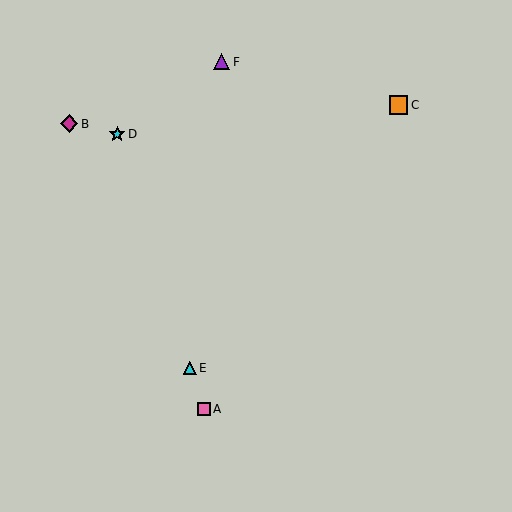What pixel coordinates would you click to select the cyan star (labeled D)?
Click at (117, 134) to select the cyan star D.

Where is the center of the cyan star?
The center of the cyan star is at (117, 134).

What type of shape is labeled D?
Shape D is a cyan star.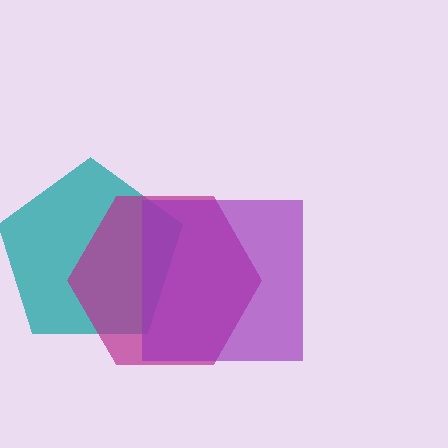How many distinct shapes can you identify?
There are 3 distinct shapes: a teal pentagon, a magenta hexagon, a purple square.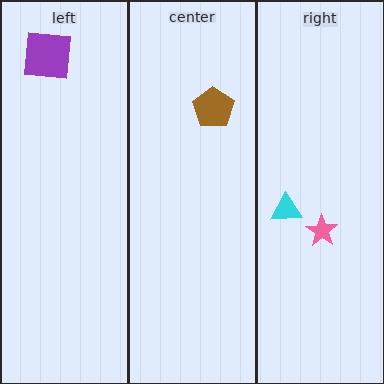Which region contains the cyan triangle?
The right region.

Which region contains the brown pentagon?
The center region.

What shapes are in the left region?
The purple square.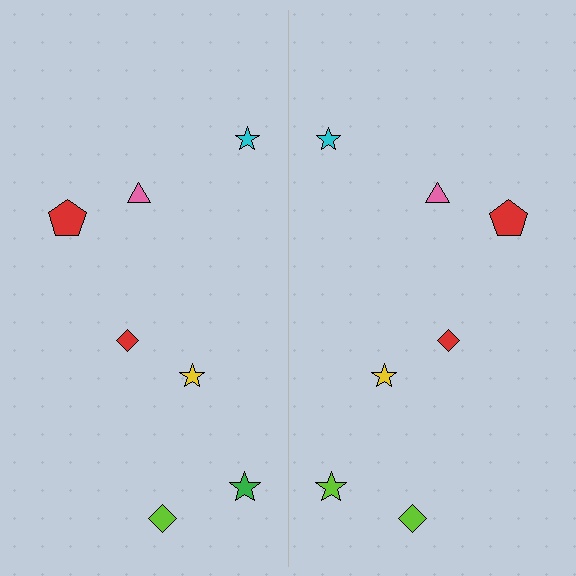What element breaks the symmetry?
The lime star on the right side breaks the symmetry — its mirror counterpart is green.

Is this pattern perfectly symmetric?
No, the pattern is not perfectly symmetric. The lime star on the right side breaks the symmetry — its mirror counterpart is green.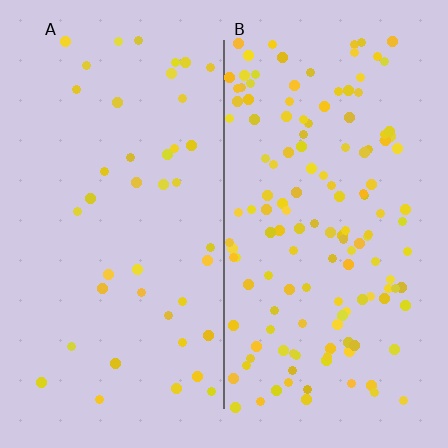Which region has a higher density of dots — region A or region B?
B (the right).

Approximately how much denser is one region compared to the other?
Approximately 3.4× — region B over region A.